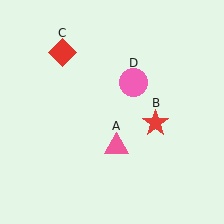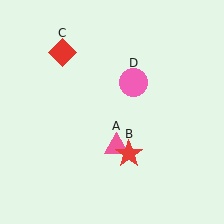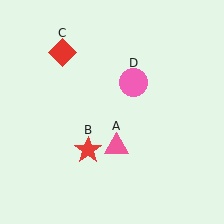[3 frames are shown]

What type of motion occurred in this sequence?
The red star (object B) rotated clockwise around the center of the scene.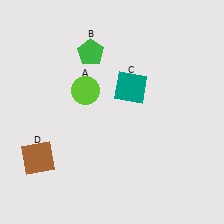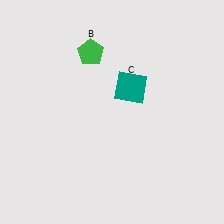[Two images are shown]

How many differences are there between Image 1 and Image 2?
There are 2 differences between the two images.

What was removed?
The brown square (D), the lime circle (A) were removed in Image 2.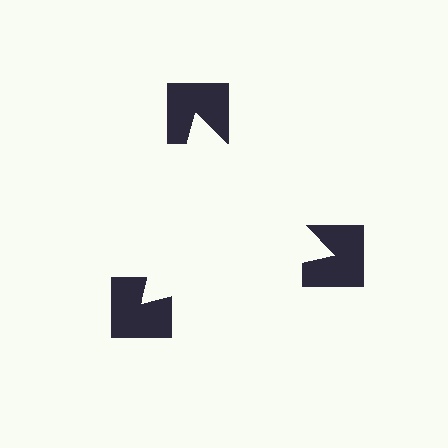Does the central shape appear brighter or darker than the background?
It typically appears slightly brighter than the background, even though no actual brightness change is drawn.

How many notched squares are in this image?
There are 3 — one at each vertex of the illusory triangle.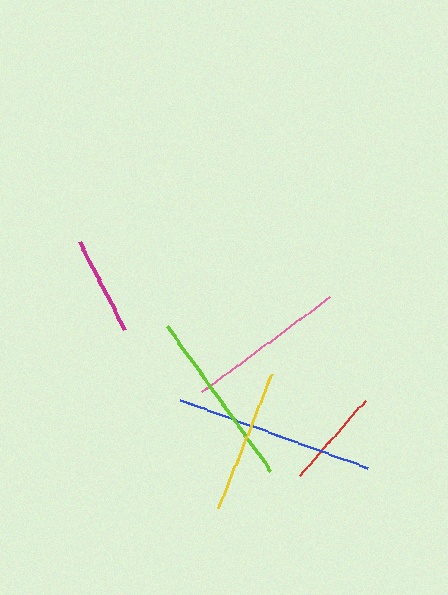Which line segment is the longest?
The blue line is the longest at approximately 200 pixels.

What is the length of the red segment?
The red segment is approximately 100 pixels long.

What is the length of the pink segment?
The pink segment is approximately 159 pixels long.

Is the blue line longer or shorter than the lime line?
The blue line is longer than the lime line.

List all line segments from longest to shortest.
From longest to shortest: blue, lime, pink, yellow, red, magenta.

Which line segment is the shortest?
The magenta line is the shortest at approximately 99 pixels.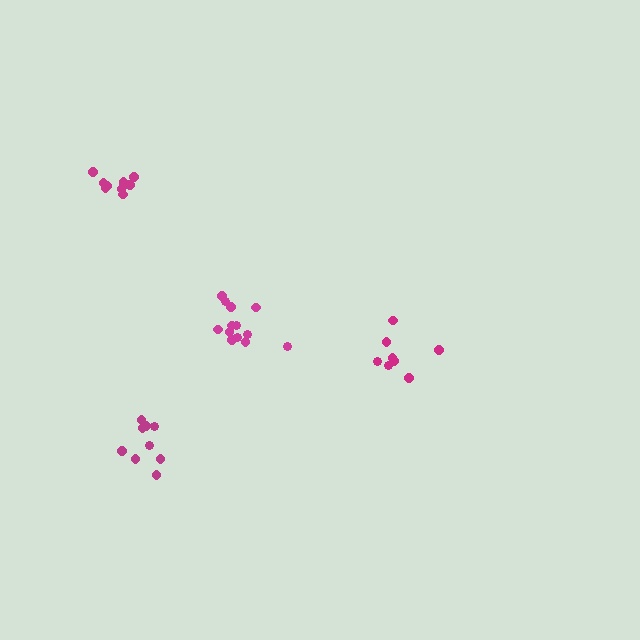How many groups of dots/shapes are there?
There are 4 groups.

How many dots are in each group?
Group 1: 10 dots, Group 2: 8 dots, Group 3: 9 dots, Group 4: 13 dots (40 total).